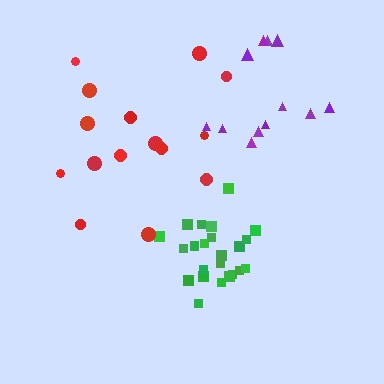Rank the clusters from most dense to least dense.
green, purple, red.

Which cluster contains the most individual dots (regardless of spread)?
Green (24).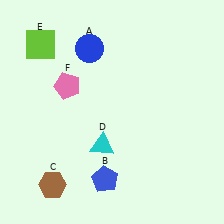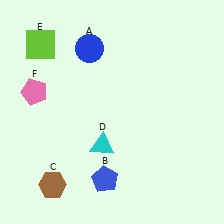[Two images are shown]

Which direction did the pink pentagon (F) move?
The pink pentagon (F) moved left.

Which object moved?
The pink pentagon (F) moved left.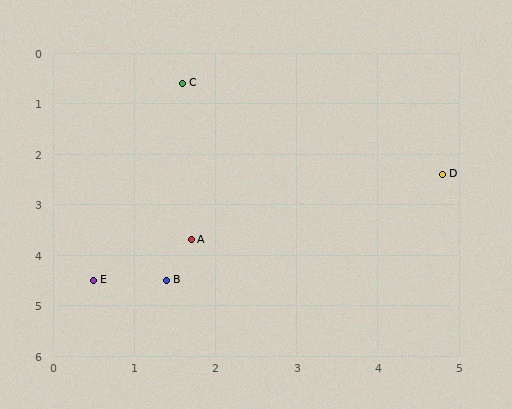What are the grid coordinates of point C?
Point C is at approximately (1.6, 0.6).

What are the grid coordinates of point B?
Point B is at approximately (1.4, 4.5).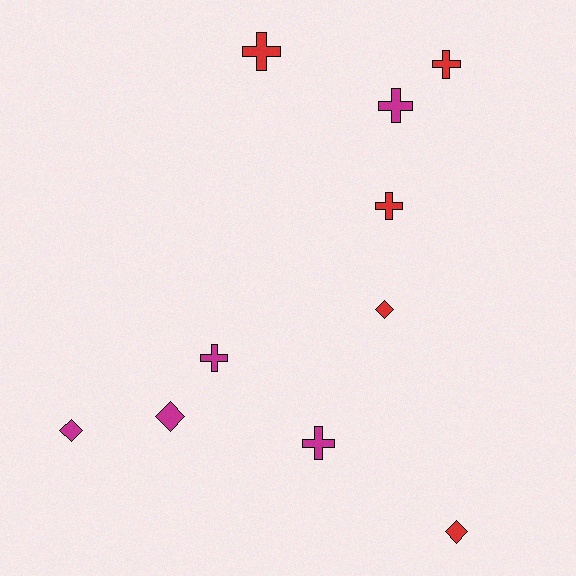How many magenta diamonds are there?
There are 2 magenta diamonds.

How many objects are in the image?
There are 10 objects.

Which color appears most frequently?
Magenta, with 5 objects.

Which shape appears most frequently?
Cross, with 6 objects.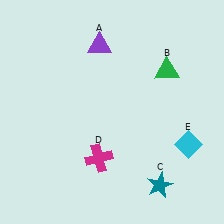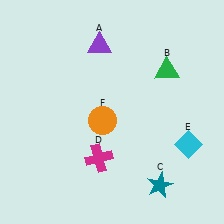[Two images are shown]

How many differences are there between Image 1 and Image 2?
There is 1 difference between the two images.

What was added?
An orange circle (F) was added in Image 2.